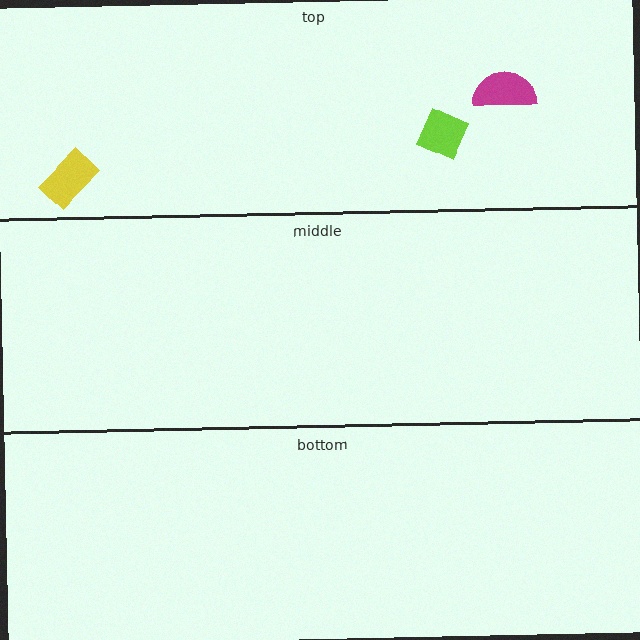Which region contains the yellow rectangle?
The top region.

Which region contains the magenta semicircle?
The top region.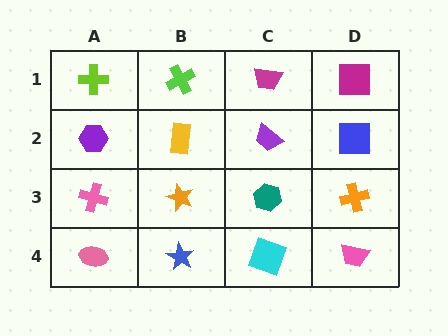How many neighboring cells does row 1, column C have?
3.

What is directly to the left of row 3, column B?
A pink cross.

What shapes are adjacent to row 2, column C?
A magenta trapezoid (row 1, column C), a teal hexagon (row 3, column C), a yellow rectangle (row 2, column B), a blue square (row 2, column D).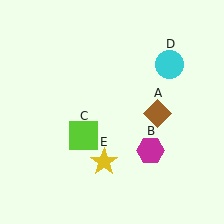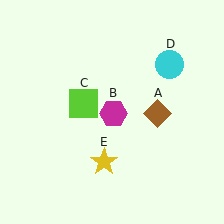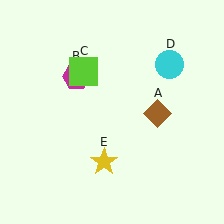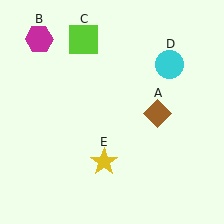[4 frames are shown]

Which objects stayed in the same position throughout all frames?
Brown diamond (object A) and cyan circle (object D) and yellow star (object E) remained stationary.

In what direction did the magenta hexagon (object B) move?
The magenta hexagon (object B) moved up and to the left.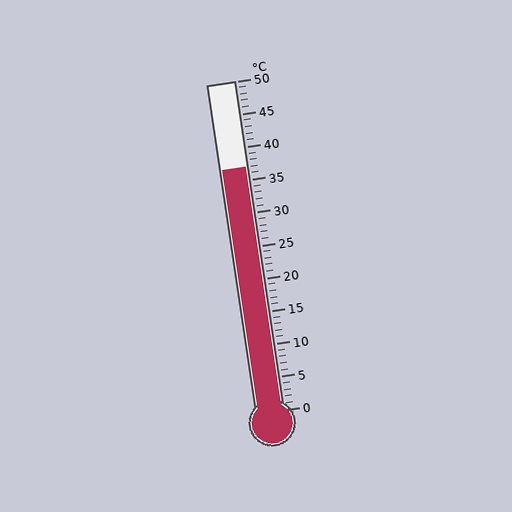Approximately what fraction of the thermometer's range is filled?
The thermometer is filled to approximately 75% of its range.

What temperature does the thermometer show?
The thermometer shows approximately 37°C.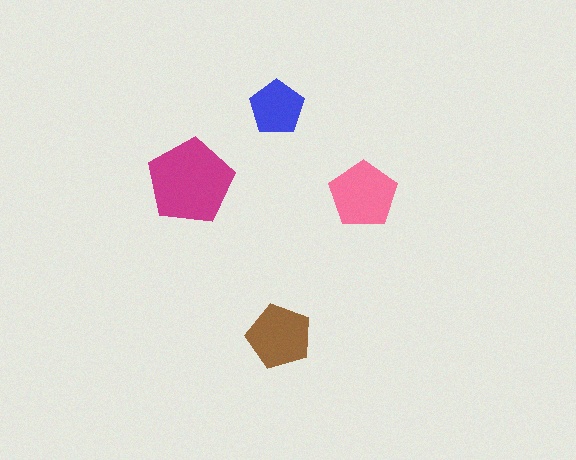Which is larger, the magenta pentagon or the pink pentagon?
The magenta one.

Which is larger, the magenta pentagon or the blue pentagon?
The magenta one.